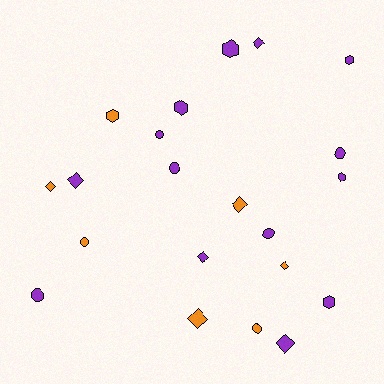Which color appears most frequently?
Purple, with 14 objects.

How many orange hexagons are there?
There is 1 orange hexagon.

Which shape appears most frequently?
Diamond, with 8 objects.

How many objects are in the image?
There are 21 objects.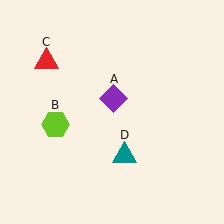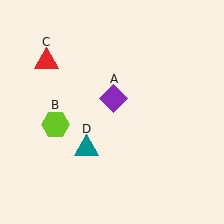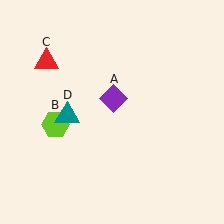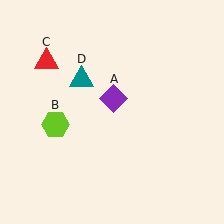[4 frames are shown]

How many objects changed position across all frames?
1 object changed position: teal triangle (object D).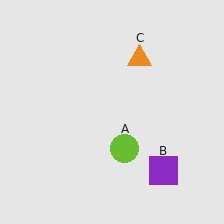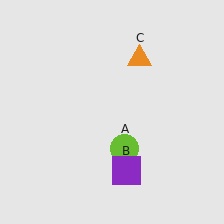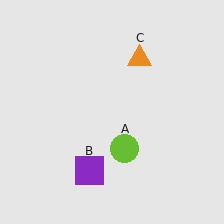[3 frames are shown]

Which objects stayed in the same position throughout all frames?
Lime circle (object A) and orange triangle (object C) remained stationary.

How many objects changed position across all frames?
1 object changed position: purple square (object B).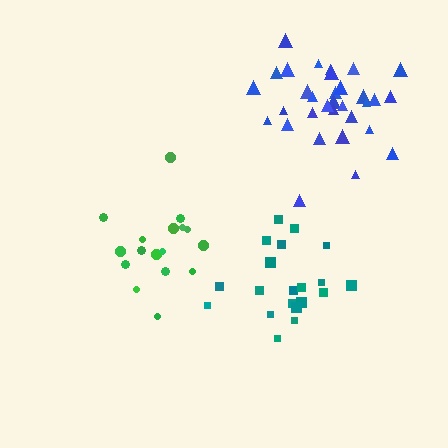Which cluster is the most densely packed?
Blue.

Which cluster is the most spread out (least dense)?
Green.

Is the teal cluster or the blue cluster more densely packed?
Blue.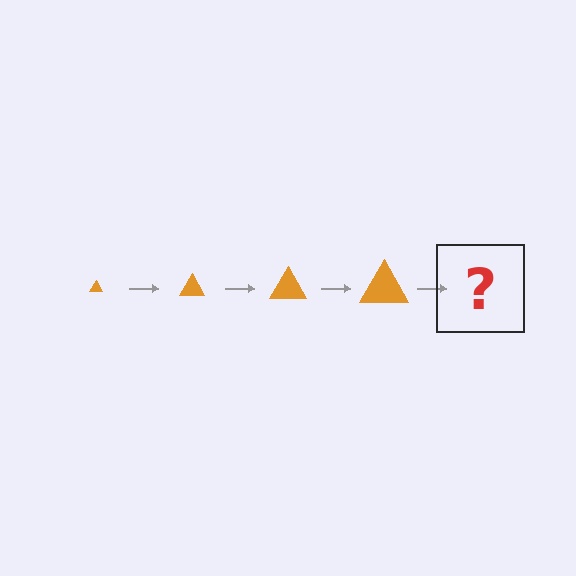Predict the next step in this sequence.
The next step is an orange triangle, larger than the previous one.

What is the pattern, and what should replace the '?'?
The pattern is that the triangle gets progressively larger each step. The '?' should be an orange triangle, larger than the previous one.